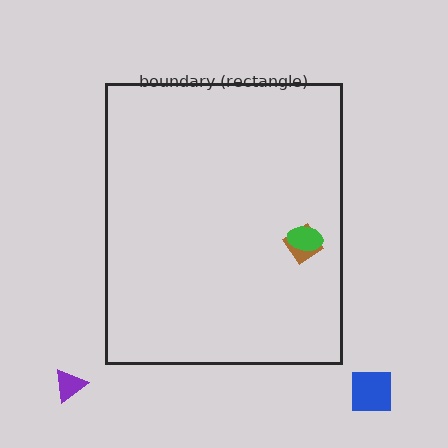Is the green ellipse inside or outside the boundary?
Inside.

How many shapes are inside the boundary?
2 inside, 2 outside.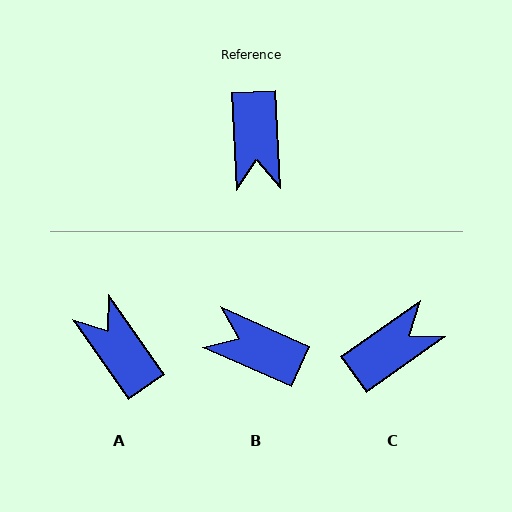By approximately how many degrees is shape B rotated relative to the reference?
Approximately 116 degrees clockwise.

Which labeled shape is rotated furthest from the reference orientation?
A, about 148 degrees away.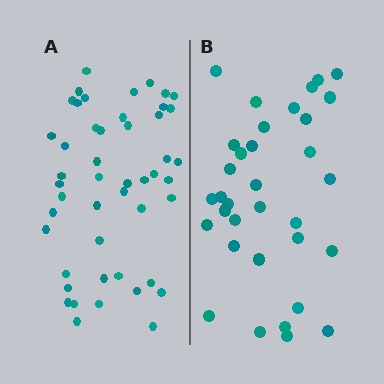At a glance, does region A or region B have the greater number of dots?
Region A (the left region) has more dots.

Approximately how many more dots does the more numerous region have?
Region A has approximately 15 more dots than region B.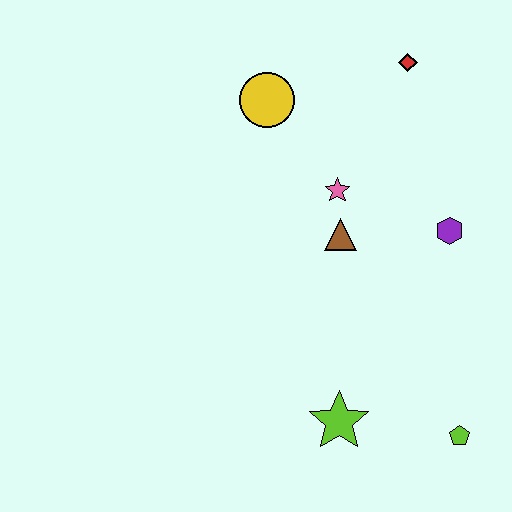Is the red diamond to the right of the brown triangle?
Yes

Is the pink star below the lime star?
No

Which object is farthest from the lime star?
The red diamond is farthest from the lime star.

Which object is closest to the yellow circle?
The pink star is closest to the yellow circle.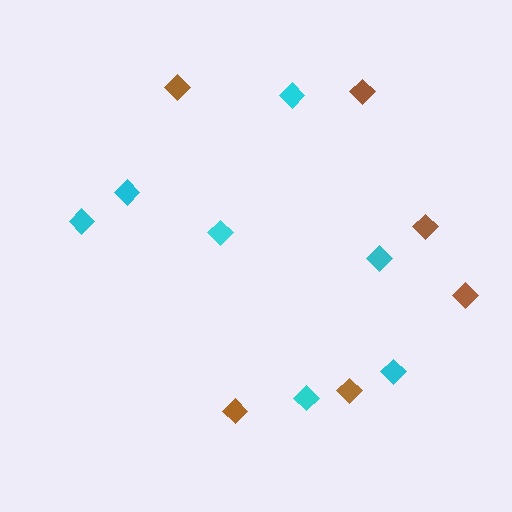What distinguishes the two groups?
There are 2 groups: one group of brown diamonds (6) and one group of cyan diamonds (7).